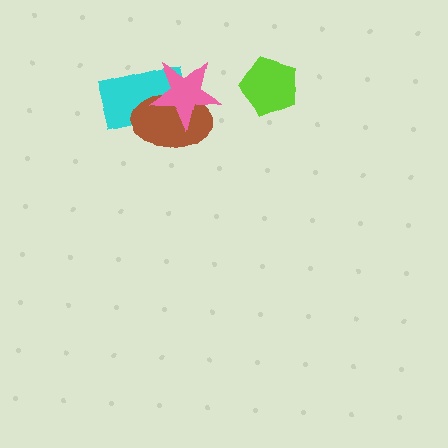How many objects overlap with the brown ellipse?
2 objects overlap with the brown ellipse.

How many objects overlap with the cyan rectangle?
2 objects overlap with the cyan rectangle.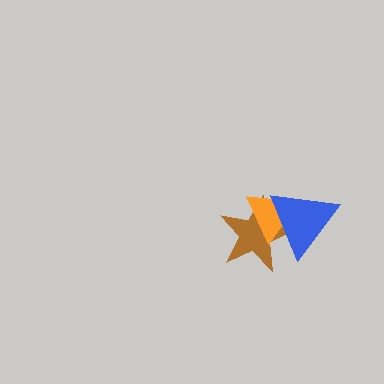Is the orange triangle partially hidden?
Yes, it is partially covered by another shape.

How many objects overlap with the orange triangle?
2 objects overlap with the orange triangle.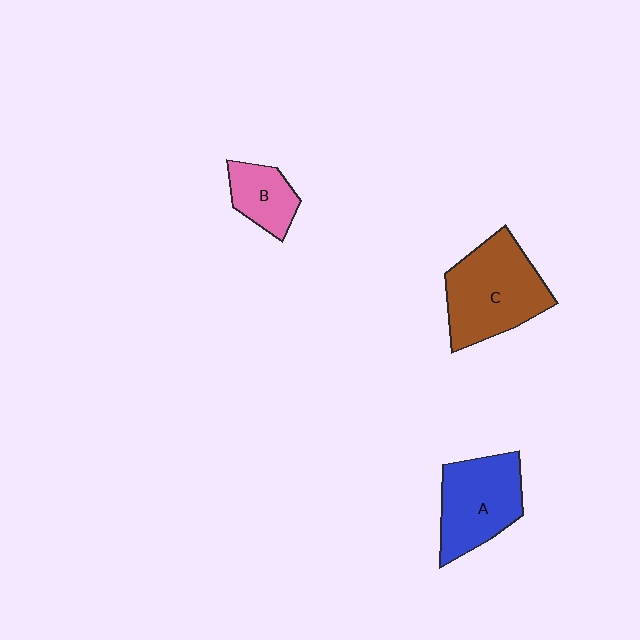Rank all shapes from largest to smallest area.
From largest to smallest: C (brown), A (blue), B (pink).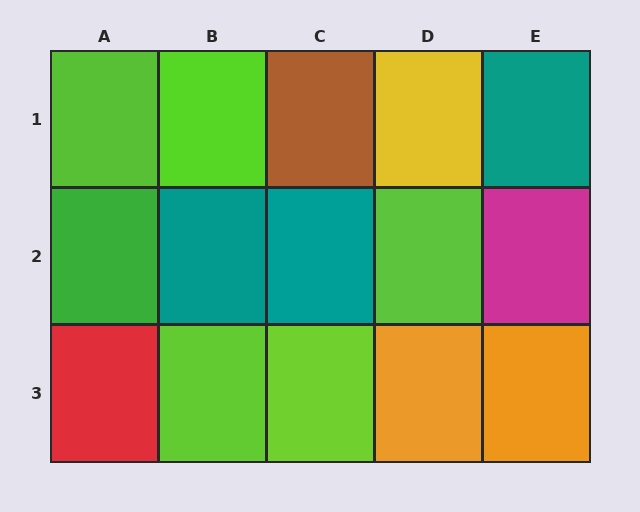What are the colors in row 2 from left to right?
Green, teal, teal, lime, magenta.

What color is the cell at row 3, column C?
Lime.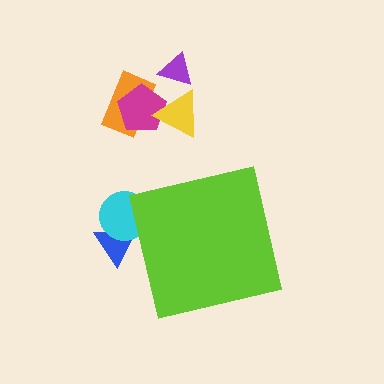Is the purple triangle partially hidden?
No, the purple triangle is fully visible.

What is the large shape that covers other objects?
A lime square.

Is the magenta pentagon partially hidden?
No, the magenta pentagon is fully visible.